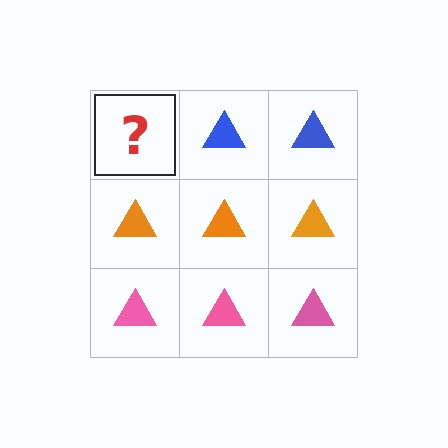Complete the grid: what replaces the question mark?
The question mark should be replaced with a blue triangle.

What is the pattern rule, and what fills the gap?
The rule is that each row has a consistent color. The gap should be filled with a blue triangle.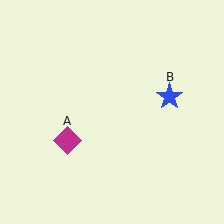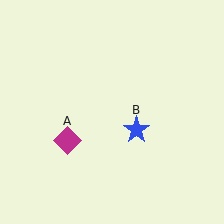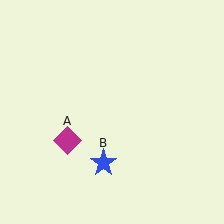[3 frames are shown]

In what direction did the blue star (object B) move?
The blue star (object B) moved down and to the left.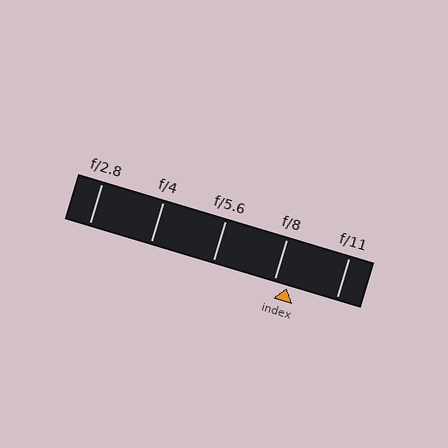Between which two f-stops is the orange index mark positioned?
The index mark is between f/8 and f/11.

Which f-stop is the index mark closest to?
The index mark is closest to f/8.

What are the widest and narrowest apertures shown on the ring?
The widest aperture shown is f/2.8 and the narrowest is f/11.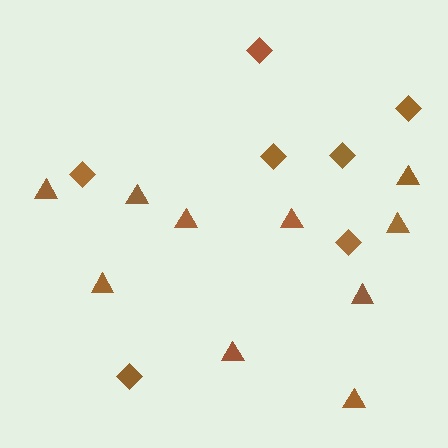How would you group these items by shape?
There are 2 groups: one group of diamonds (7) and one group of triangles (10).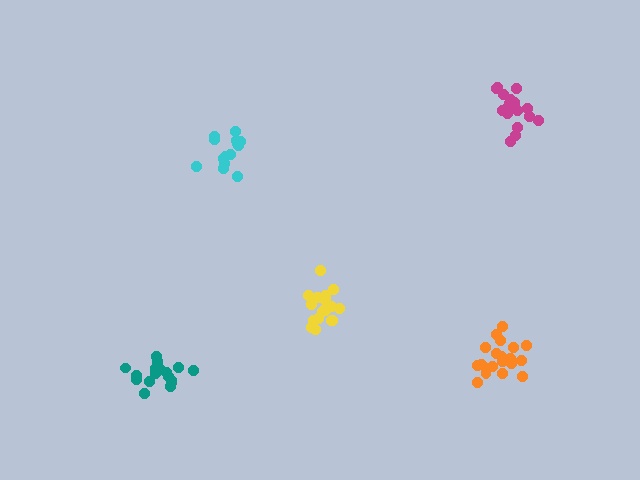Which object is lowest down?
The teal cluster is bottommost.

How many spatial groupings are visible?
There are 5 spatial groupings.